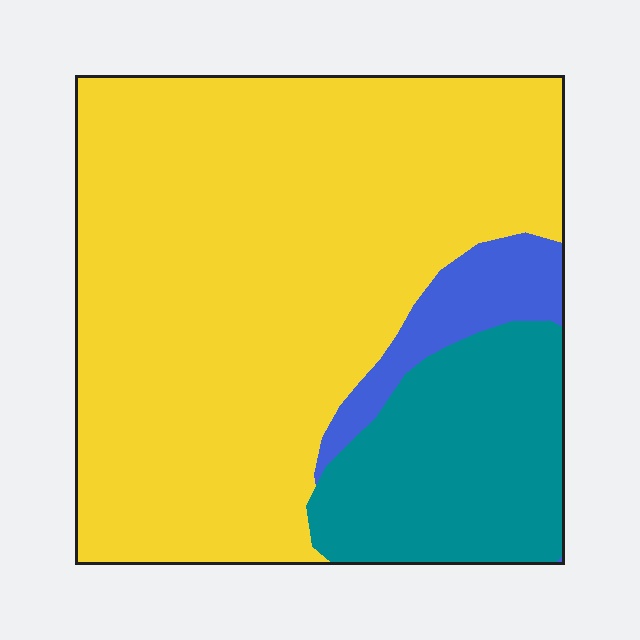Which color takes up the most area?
Yellow, at roughly 70%.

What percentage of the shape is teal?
Teal takes up less than a quarter of the shape.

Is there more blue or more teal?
Teal.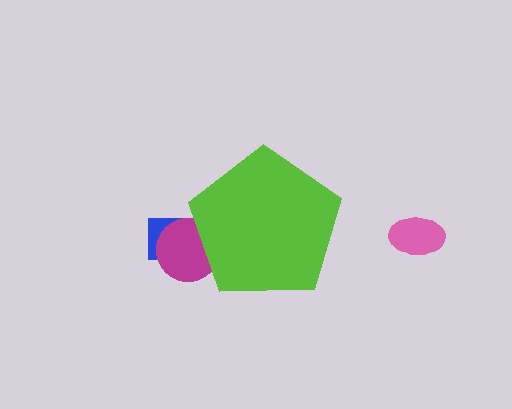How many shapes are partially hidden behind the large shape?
2 shapes are partially hidden.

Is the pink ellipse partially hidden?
No, the pink ellipse is fully visible.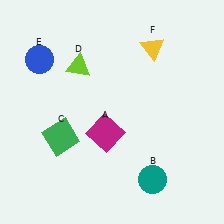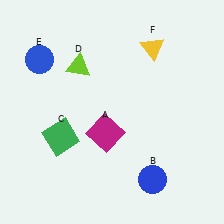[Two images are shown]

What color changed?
The circle (B) changed from teal in Image 1 to blue in Image 2.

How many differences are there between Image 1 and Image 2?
There is 1 difference between the two images.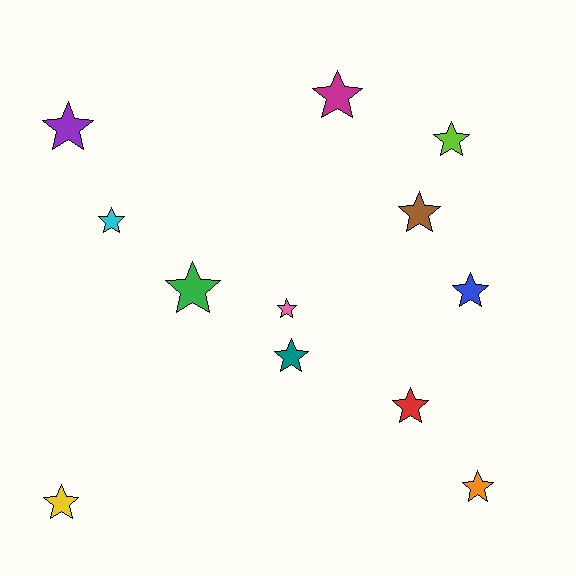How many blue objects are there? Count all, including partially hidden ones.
There is 1 blue object.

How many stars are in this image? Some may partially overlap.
There are 12 stars.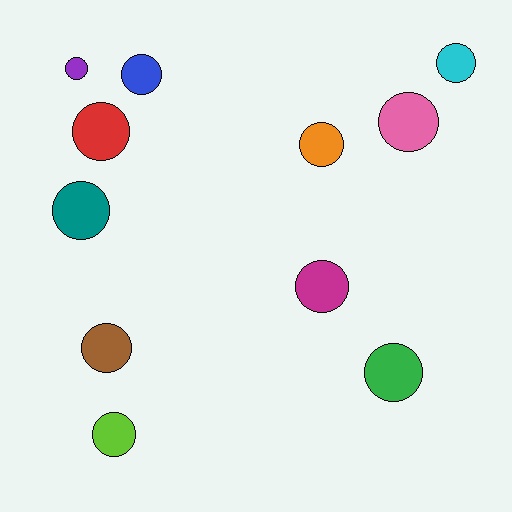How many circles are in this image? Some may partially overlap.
There are 11 circles.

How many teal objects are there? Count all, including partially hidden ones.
There is 1 teal object.